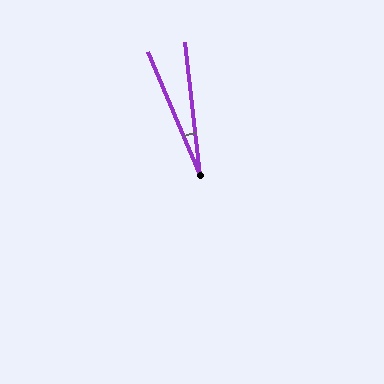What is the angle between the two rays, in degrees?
Approximately 17 degrees.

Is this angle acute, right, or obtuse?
It is acute.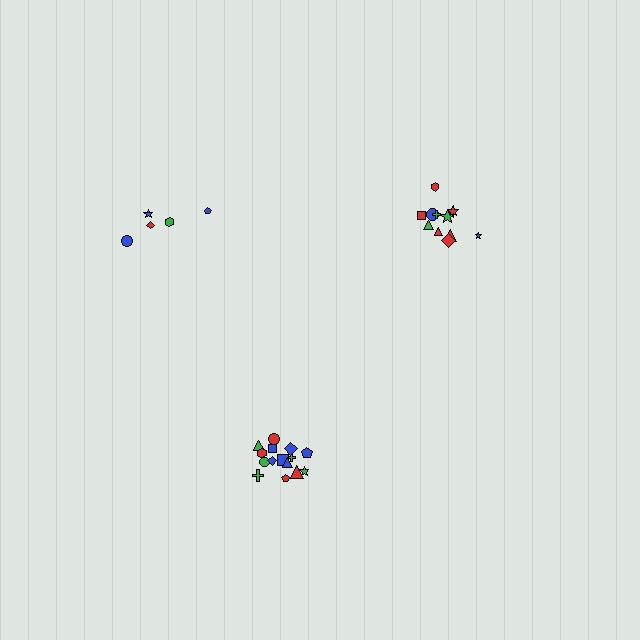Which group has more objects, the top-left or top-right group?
The top-right group.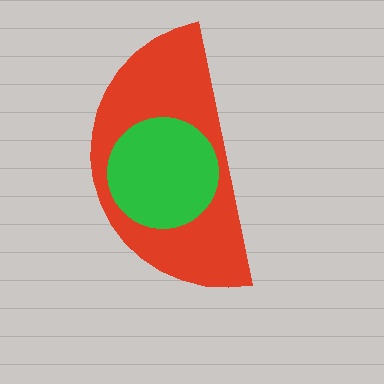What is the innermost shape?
The green circle.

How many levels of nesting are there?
2.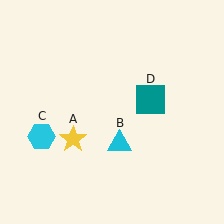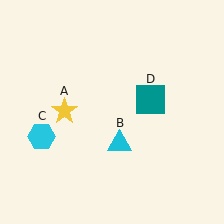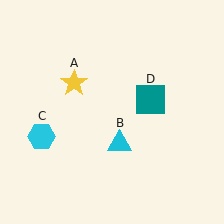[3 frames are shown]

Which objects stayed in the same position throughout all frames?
Cyan triangle (object B) and cyan hexagon (object C) and teal square (object D) remained stationary.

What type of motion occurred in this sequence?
The yellow star (object A) rotated clockwise around the center of the scene.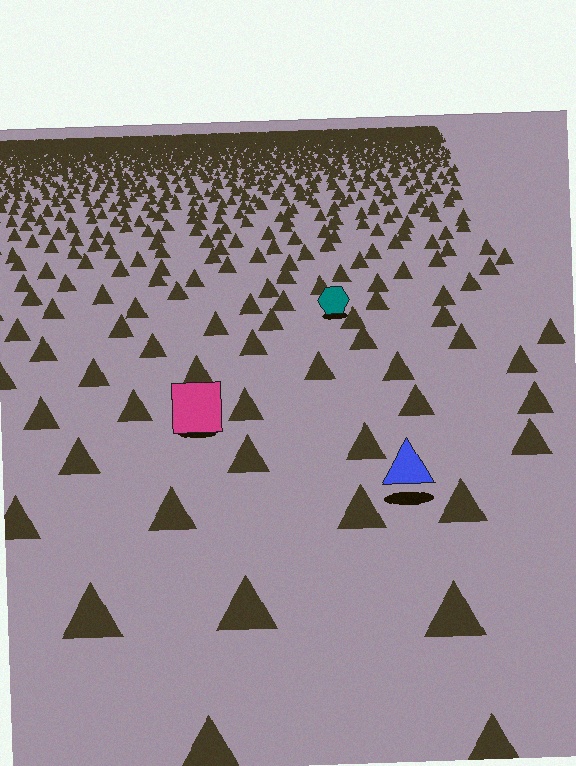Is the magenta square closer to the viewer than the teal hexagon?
Yes. The magenta square is closer — you can tell from the texture gradient: the ground texture is coarser near it.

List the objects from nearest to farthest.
From nearest to farthest: the blue triangle, the magenta square, the teal hexagon.